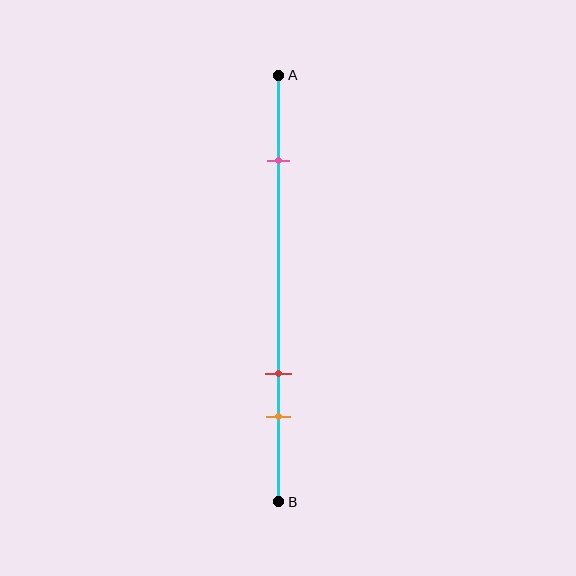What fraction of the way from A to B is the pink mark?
The pink mark is approximately 20% (0.2) of the way from A to B.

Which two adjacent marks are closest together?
The red and orange marks are the closest adjacent pair.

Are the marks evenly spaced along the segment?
No, the marks are not evenly spaced.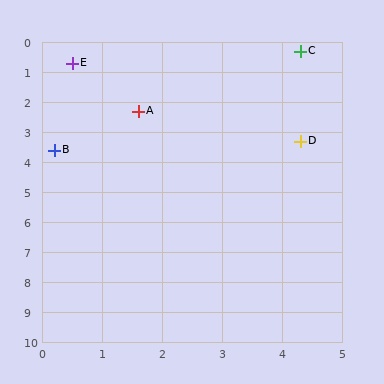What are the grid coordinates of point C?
Point C is at approximately (4.3, 0.3).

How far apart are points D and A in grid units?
Points D and A are about 2.9 grid units apart.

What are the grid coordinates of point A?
Point A is at approximately (1.6, 2.3).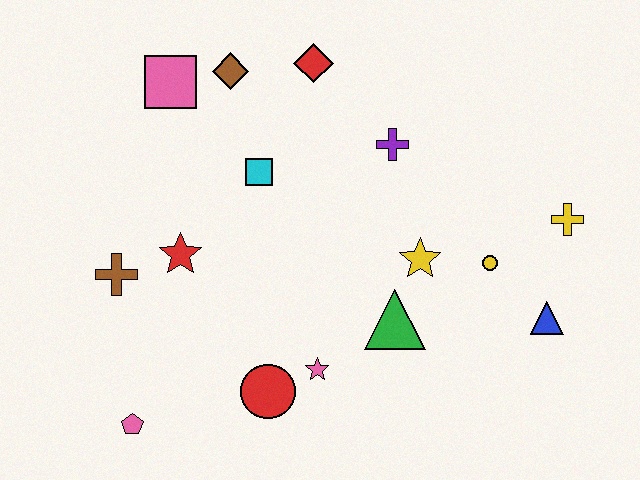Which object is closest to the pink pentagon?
The red circle is closest to the pink pentagon.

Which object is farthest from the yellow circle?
The pink pentagon is farthest from the yellow circle.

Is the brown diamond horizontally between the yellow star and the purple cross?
No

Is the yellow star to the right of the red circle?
Yes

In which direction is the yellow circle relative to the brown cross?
The yellow circle is to the right of the brown cross.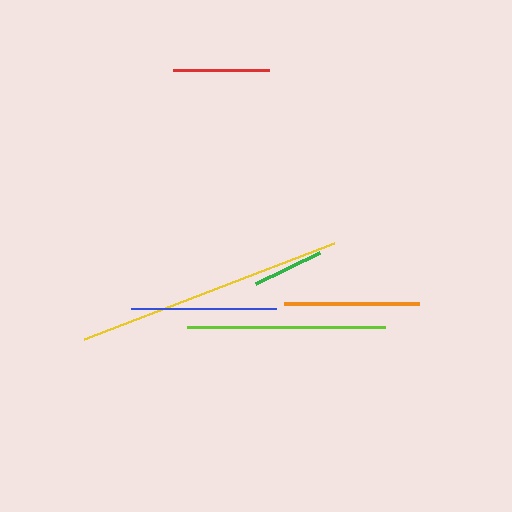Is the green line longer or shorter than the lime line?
The lime line is longer than the green line.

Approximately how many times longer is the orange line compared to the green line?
The orange line is approximately 1.9 times the length of the green line.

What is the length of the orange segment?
The orange segment is approximately 135 pixels long.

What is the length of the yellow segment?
The yellow segment is approximately 267 pixels long.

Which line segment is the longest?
The yellow line is the longest at approximately 267 pixels.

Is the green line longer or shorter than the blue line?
The blue line is longer than the green line.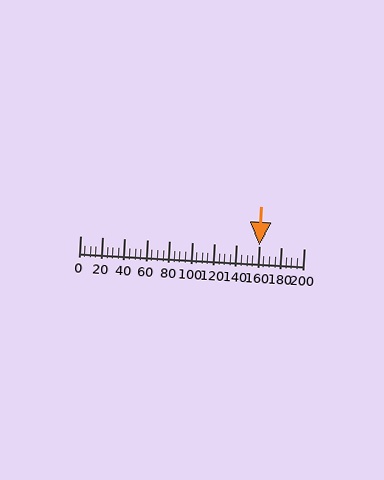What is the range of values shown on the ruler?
The ruler shows values from 0 to 200.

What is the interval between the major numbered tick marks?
The major tick marks are spaced 20 units apart.